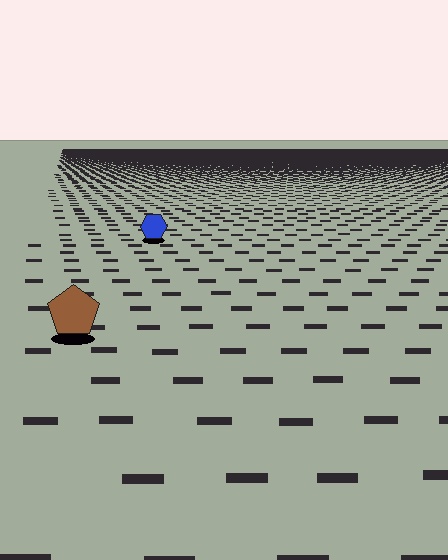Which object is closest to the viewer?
The brown pentagon is closest. The texture marks near it are larger and more spread out.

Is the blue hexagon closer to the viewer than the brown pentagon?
No. The brown pentagon is closer — you can tell from the texture gradient: the ground texture is coarser near it.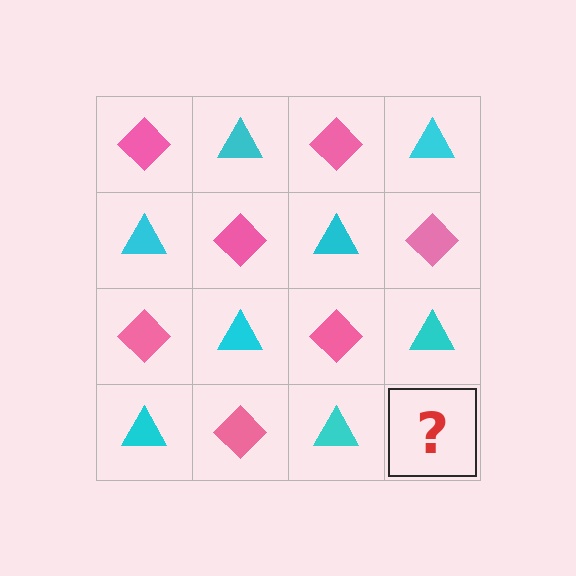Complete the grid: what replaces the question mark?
The question mark should be replaced with a pink diamond.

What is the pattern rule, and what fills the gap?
The rule is that it alternates pink diamond and cyan triangle in a checkerboard pattern. The gap should be filled with a pink diamond.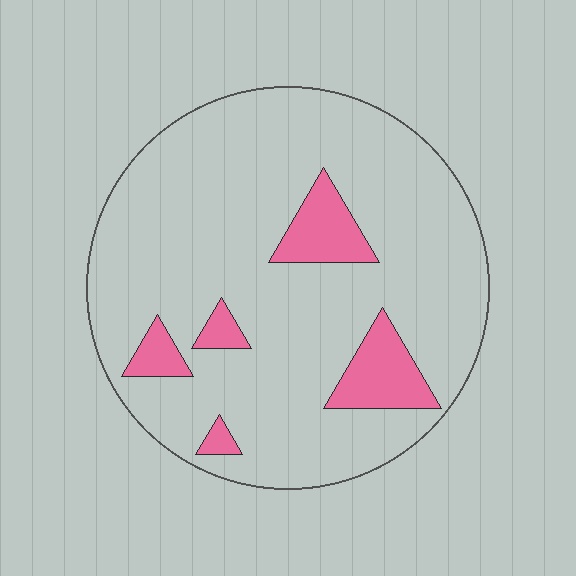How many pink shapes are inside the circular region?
5.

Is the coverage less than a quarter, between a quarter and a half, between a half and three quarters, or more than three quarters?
Less than a quarter.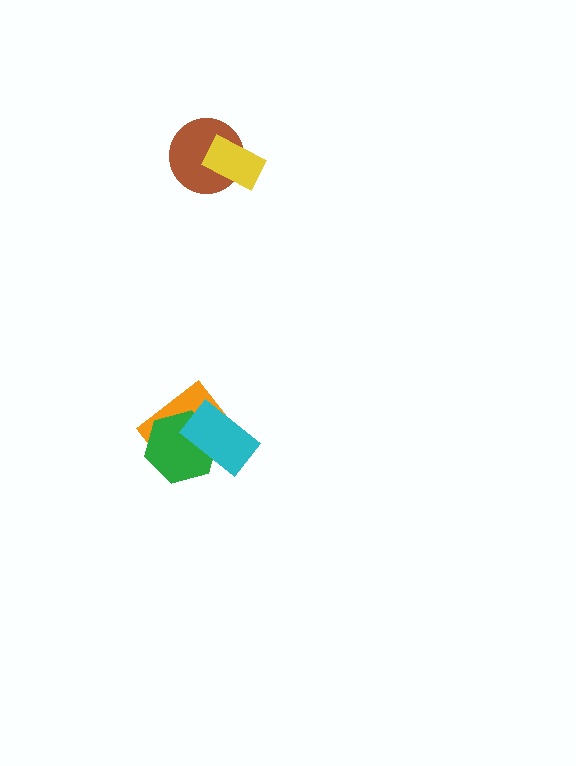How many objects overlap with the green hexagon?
2 objects overlap with the green hexagon.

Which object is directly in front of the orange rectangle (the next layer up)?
The green hexagon is directly in front of the orange rectangle.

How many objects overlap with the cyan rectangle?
2 objects overlap with the cyan rectangle.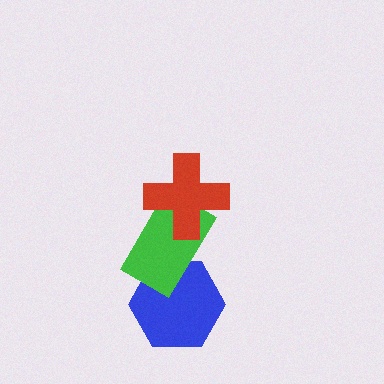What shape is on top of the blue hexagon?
The green rectangle is on top of the blue hexagon.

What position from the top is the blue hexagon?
The blue hexagon is 3rd from the top.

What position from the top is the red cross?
The red cross is 1st from the top.